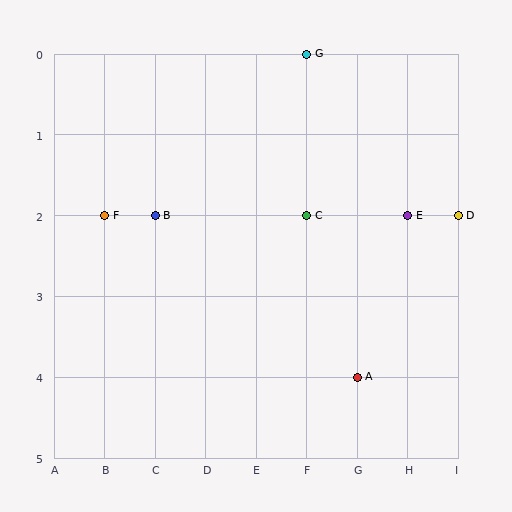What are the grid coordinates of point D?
Point D is at grid coordinates (I, 2).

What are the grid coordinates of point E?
Point E is at grid coordinates (H, 2).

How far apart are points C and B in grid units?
Points C and B are 3 columns apart.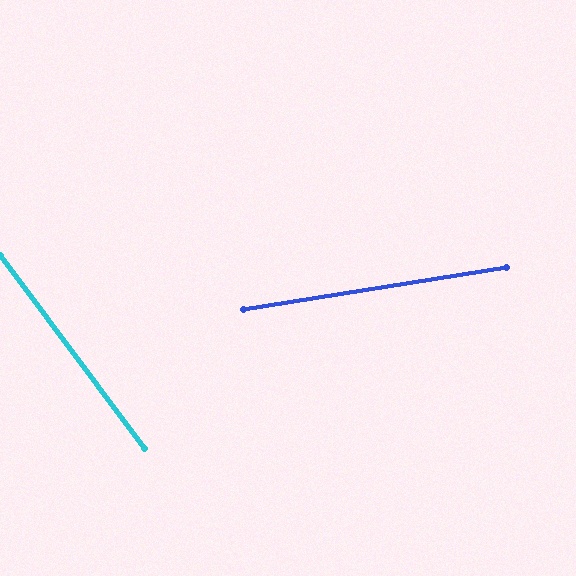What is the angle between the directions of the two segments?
Approximately 62 degrees.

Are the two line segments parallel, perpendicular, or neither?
Neither parallel nor perpendicular — they differ by about 62°.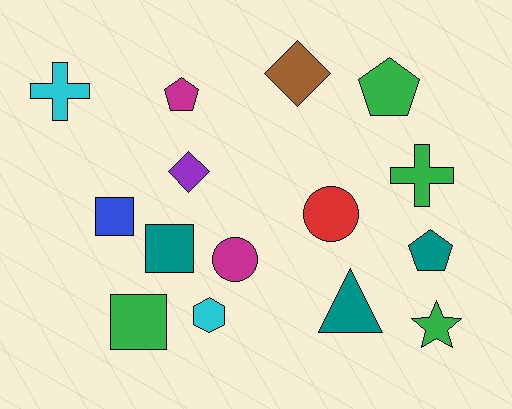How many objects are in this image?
There are 15 objects.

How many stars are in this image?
There is 1 star.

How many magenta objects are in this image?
There are 2 magenta objects.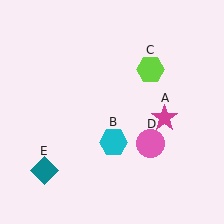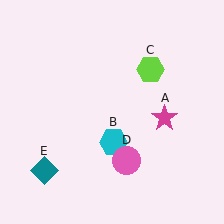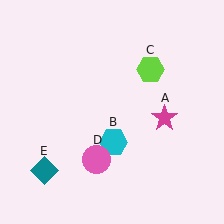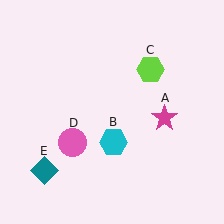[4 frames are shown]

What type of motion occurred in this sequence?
The pink circle (object D) rotated clockwise around the center of the scene.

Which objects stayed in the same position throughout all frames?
Magenta star (object A) and cyan hexagon (object B) and lime hexagon (object C) and teal diamond (object E) remained stationary.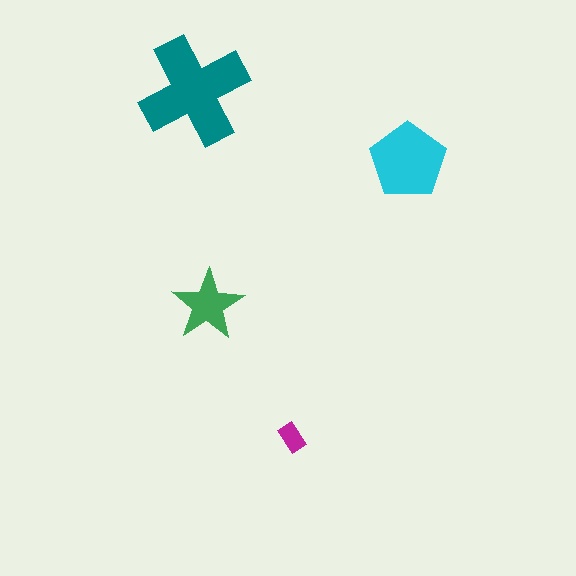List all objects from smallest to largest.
The magenta rectangle, the green star, the cyan pentagon, the teal cross.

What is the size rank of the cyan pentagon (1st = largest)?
2nd.